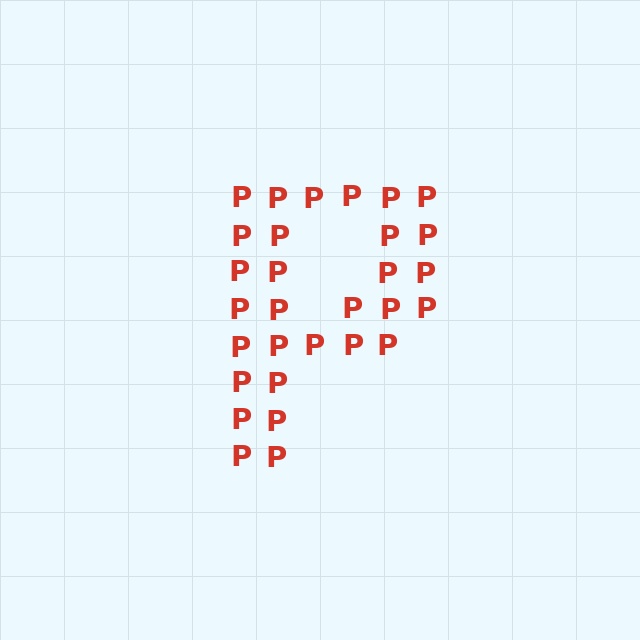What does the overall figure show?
The overall figure shows the letter P.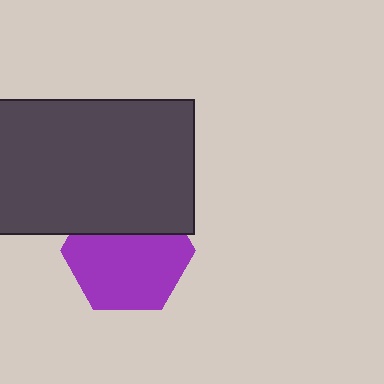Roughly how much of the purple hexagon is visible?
Most of it is visible (roughly 66%).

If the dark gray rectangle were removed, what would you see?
You would see the complete purple hexagon.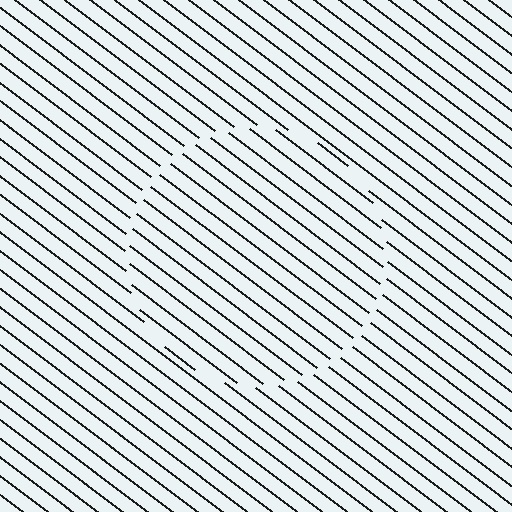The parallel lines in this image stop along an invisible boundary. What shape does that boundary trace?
An illusory circle. The interior of the shape contains the same grating, shifted by half a period — the contour is defined by the phase discontinuity where line-ends from the inner and outer gratings abut.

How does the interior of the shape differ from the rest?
The interior of the shape contains the same grating, shifted by half a period — the contour is defined by the phase discontinuity where line-ends from the inner and outer gratings abut.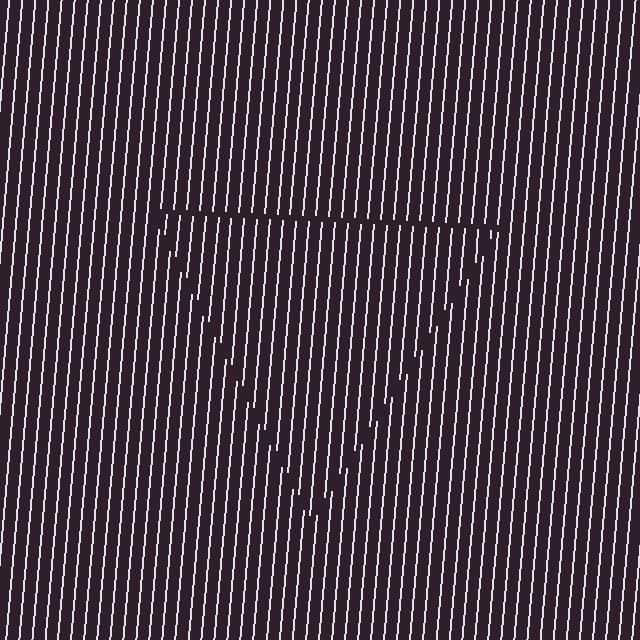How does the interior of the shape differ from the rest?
The interior of the shape contains the same grating, shifted by half a period — the contour is defined by the phase discontinuity where line-ends from the inner and outer gratings abut.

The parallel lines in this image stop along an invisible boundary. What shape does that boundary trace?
An illusory triangle. The interior of the shape contains the same grating, shifted by half a period — the contour is defined by the phase discontinuity where line-ends from the inner and outer gratings abut.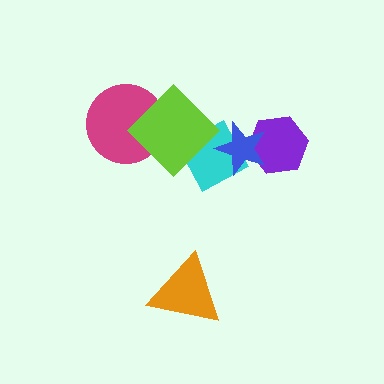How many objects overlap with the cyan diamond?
2 objects overlap with the cyan diamond.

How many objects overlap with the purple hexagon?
1 object overlaps with the purple hexagon.